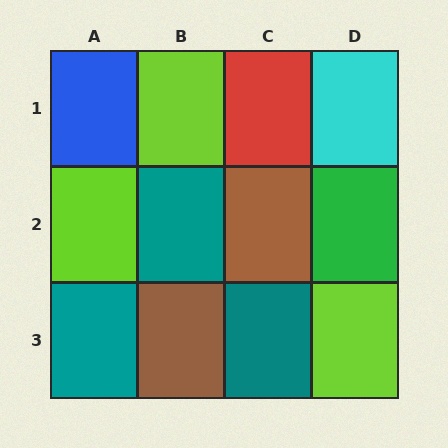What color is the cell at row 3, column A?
Teal.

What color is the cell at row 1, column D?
Cyan.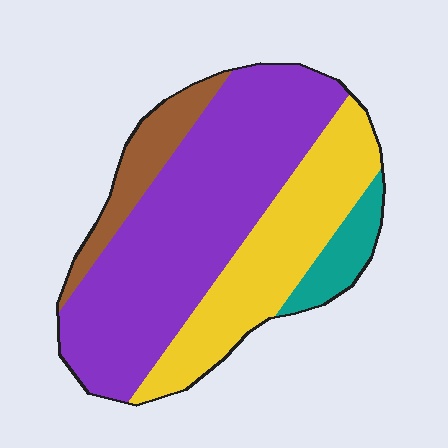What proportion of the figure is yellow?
Yellow covers 29% of the figure.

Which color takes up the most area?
Purple, at roughly 55%.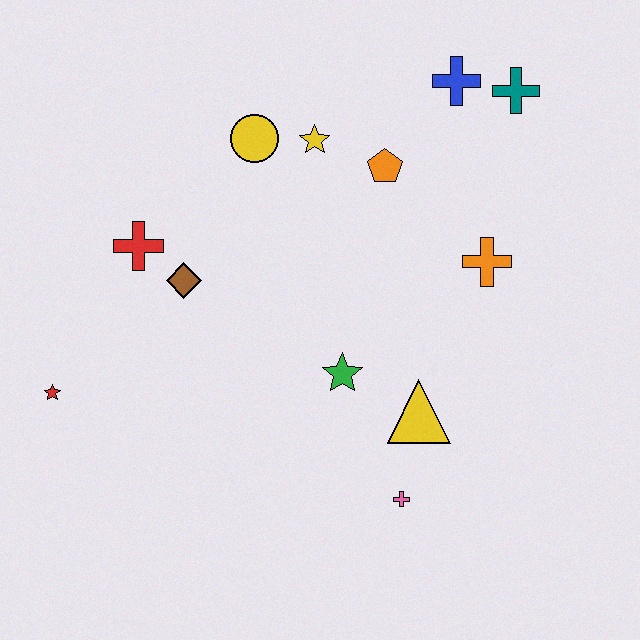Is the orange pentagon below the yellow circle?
Yes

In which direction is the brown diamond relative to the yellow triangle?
The brown diamond is to the left of the yellow triangle.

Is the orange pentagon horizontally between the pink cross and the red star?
Yes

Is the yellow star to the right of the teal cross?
No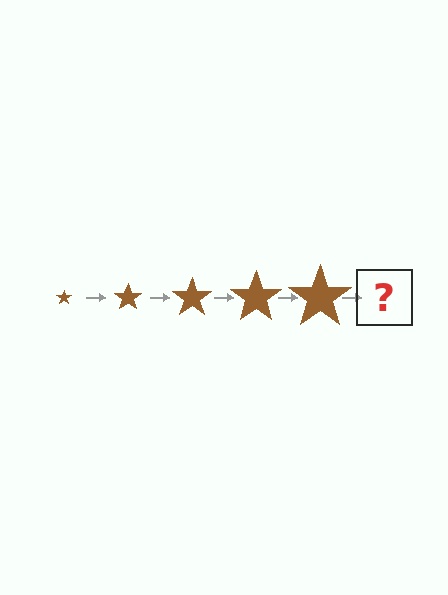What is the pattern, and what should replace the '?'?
The pattern is that the star gets progressively larger each step. The '?' should be a brown star, larger than the previous one.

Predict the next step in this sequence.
The next step is a brown star, larger than the previous one.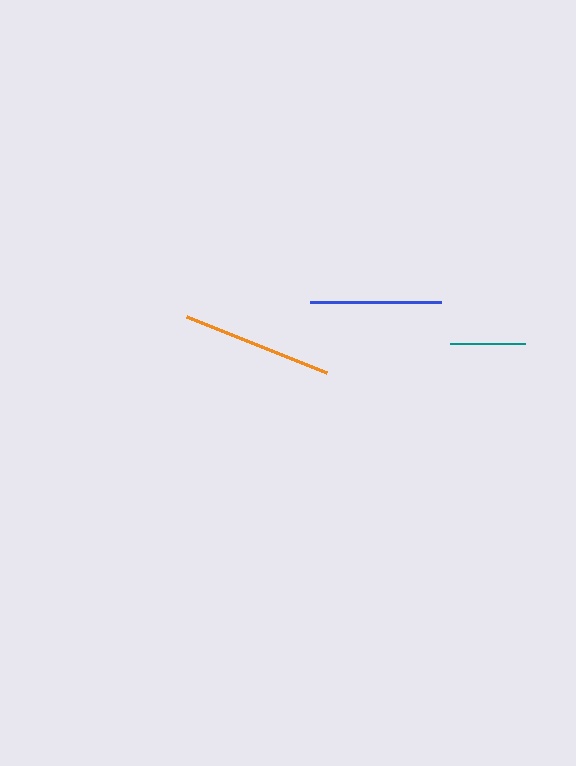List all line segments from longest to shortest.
From longest to shortest: orange, blue, teal.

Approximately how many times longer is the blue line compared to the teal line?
The blue line is approximately 1.7 times the length of the teal line.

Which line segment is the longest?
The orange line is the longest at approximately 151 pixels.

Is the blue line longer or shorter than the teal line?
The blue line is longer than the teal line.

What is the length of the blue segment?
The blue segment is approximately 131 pixels long.